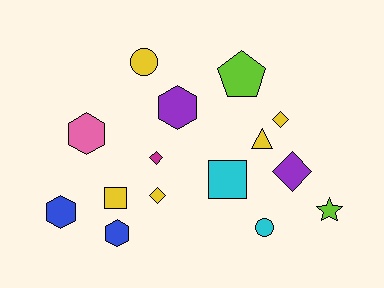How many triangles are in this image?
There is 1 triangle.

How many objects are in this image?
There are 15 objects.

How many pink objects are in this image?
There is 1 pink object.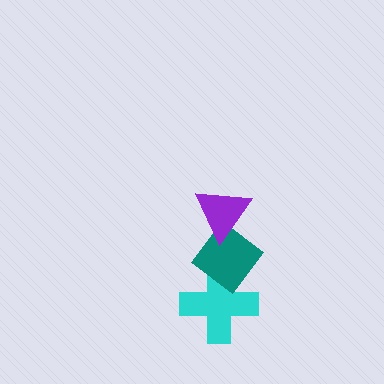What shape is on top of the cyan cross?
The teal diamond is on top of the cyan cross.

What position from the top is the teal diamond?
The teal diamond is 2nd from the top.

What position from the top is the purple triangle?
The purple triangle is 1st from the top.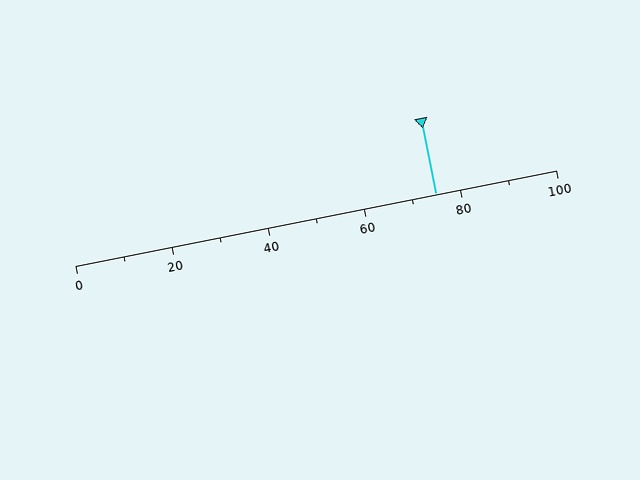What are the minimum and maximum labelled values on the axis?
The axis runs from 0 to 100.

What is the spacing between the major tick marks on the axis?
The major ticks are spaced 20 apart.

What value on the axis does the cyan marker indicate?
The marker indicates approximately 75.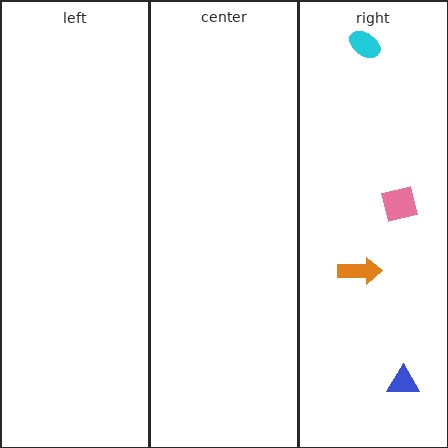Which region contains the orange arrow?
The right region.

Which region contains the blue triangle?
The right region.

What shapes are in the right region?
The pink square, the cyan ellipse, the orange arrow, the blue triangle.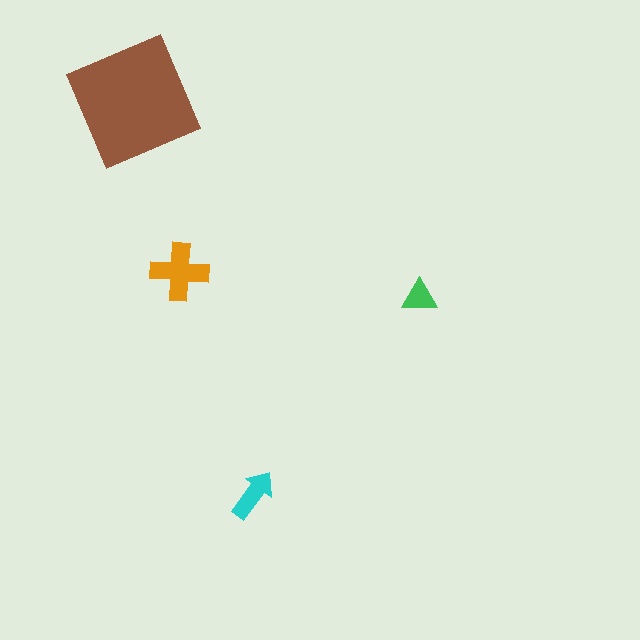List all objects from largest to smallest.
The brown square, the orange cross, the cyan arrow, the green triangle.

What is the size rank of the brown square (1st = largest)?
1st.